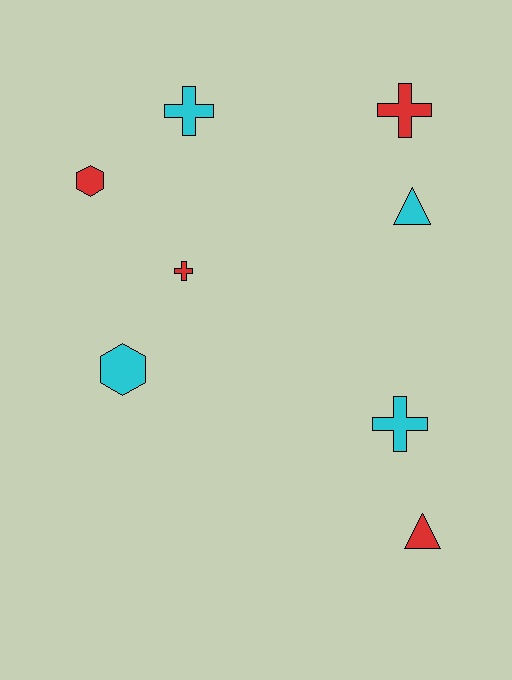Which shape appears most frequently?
Cross, with 4 objects.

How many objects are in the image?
There are 8 objects.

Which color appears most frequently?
Red, with 4 objects.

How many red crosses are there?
There are 2 red crosses.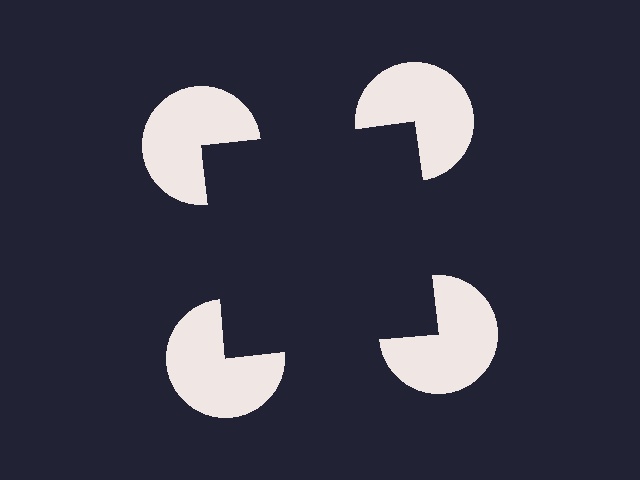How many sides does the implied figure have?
4 sides.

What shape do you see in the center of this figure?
An illusory square — its edges are inferred from the aligned wedge cuts in the pac-man discs, not physically drawn.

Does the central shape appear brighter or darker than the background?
It typically appears slightly darker than the background, even though no actual brightness change is drawn.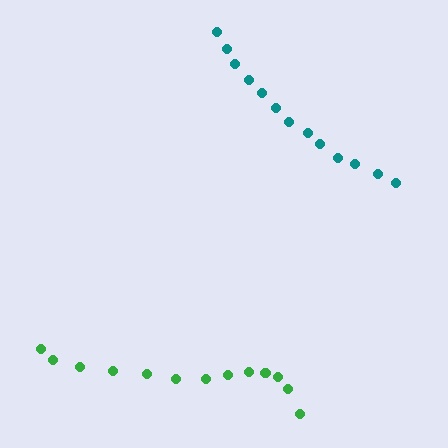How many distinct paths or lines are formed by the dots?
There are 2 distinct paths.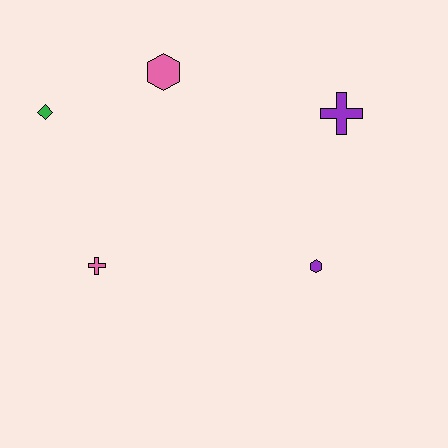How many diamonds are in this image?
There is 1 diamond.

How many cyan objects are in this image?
There are no cyan objects.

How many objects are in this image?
There are 5 objects.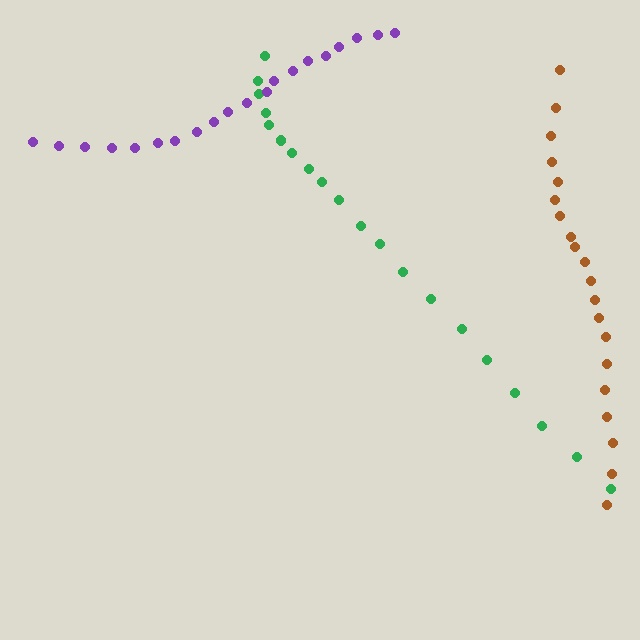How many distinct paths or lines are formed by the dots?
There are 3 distinct paths.